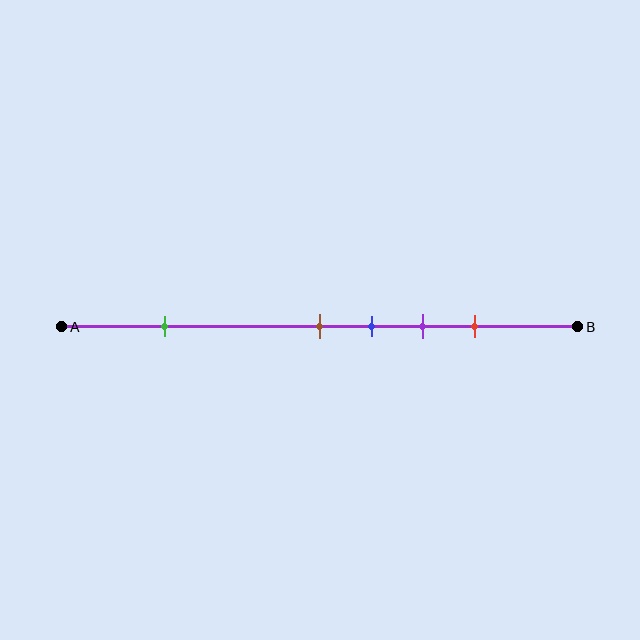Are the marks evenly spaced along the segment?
No, the marks are not evenly spaced.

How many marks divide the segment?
There are 5 marks dividing the segment.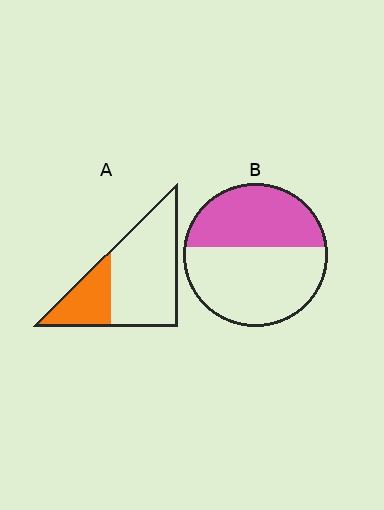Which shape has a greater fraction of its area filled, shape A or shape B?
Shape B.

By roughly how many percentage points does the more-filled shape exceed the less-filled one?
By roughly 15 percentage points (B over A).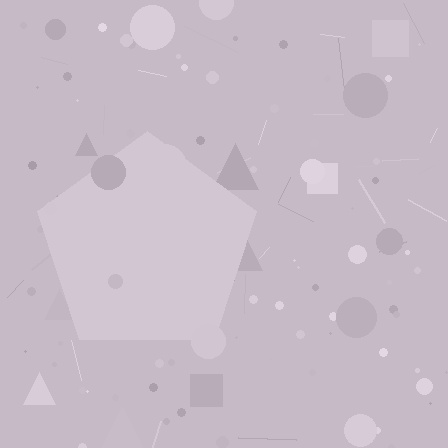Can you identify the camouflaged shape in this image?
The camouflaged shape is a pentagon.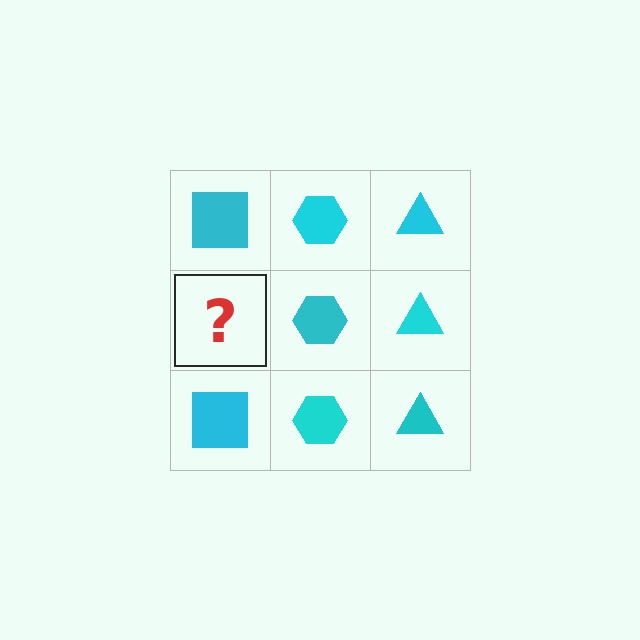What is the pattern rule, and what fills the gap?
The rule is that each column has a consistent shape. The gap should be filled with a cyan square.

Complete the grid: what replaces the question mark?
The question mark should be replaced with a cyan square.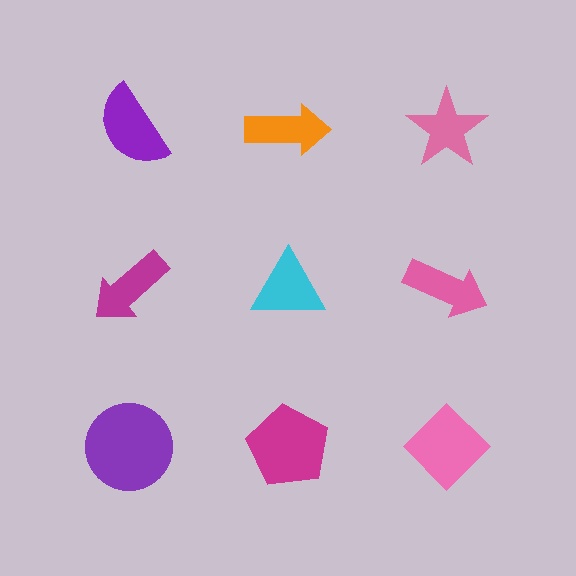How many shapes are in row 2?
3 shapes.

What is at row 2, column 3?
A pink arrow.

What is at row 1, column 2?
An orange arrow.